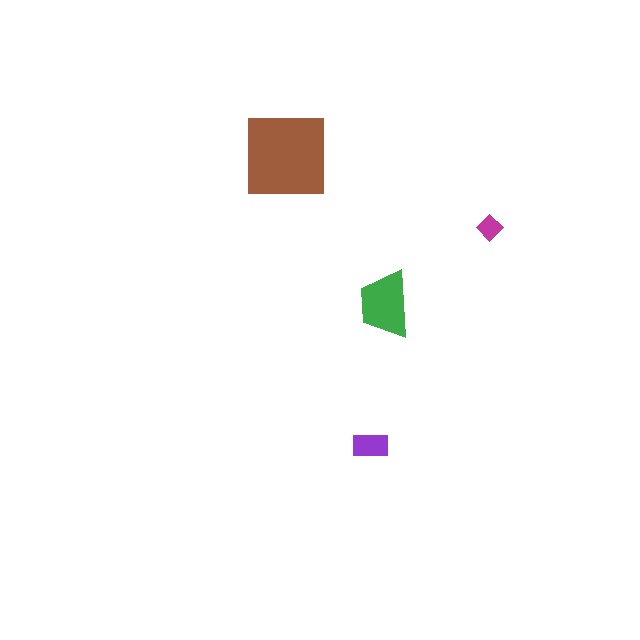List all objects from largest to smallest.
The brown square, the green trapezoid, the purple rectangle, the magenta diamond.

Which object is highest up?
The brown square is topmost.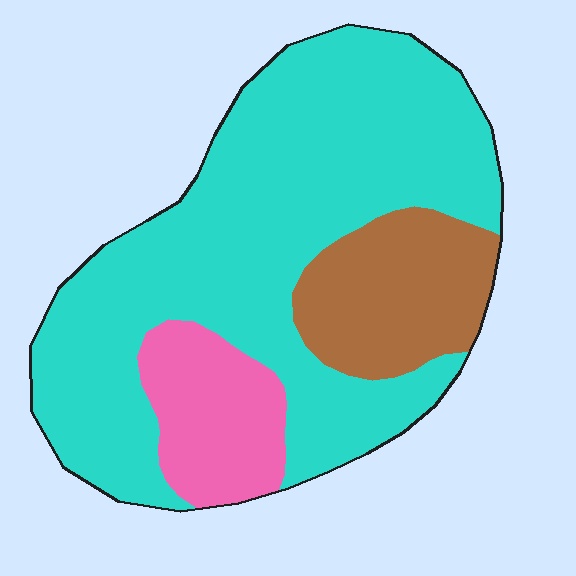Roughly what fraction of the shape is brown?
Brown takes up about one sixth (1/6) of the shape.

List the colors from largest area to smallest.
From largest to smallest: cyan, brown, pink.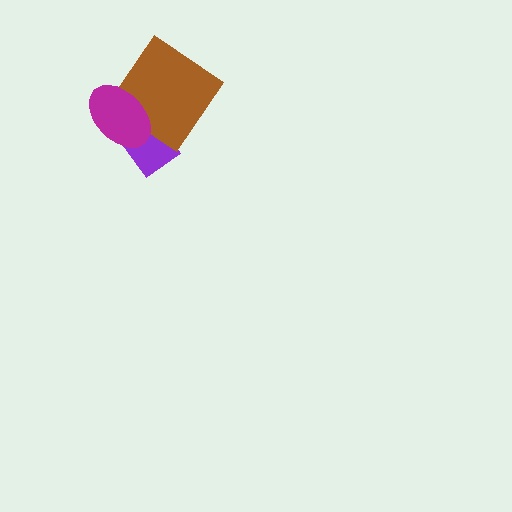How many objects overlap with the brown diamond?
2 objects overlap with the brown diamond.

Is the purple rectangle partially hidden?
Yes, it is partially covered by another shape.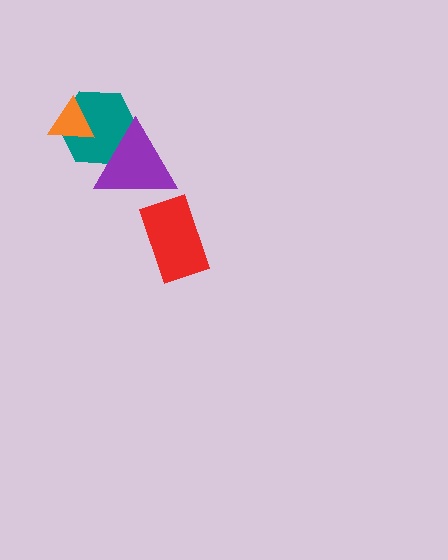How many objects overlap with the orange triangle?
1 object overlaps with the orange triangle.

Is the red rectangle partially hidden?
No, no other shape covers it.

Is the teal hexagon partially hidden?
Yes, it is partially covered by another shape.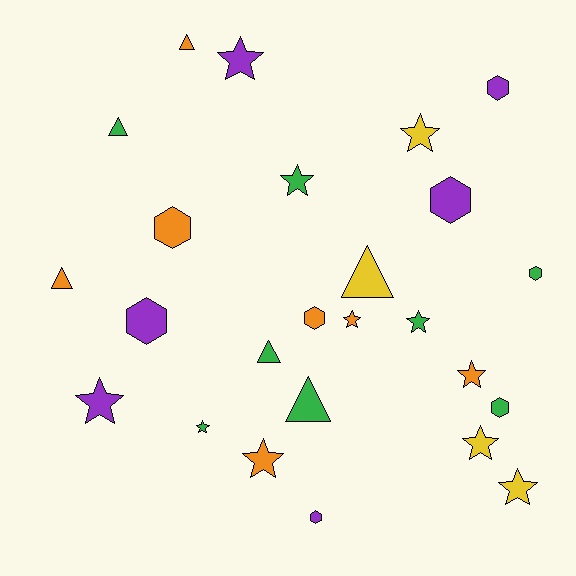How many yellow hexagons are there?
There are no yellow hexagons.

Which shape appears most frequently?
Star, with 11 objects.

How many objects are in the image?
There are 25 objects.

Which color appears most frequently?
Green, with 8 objects.